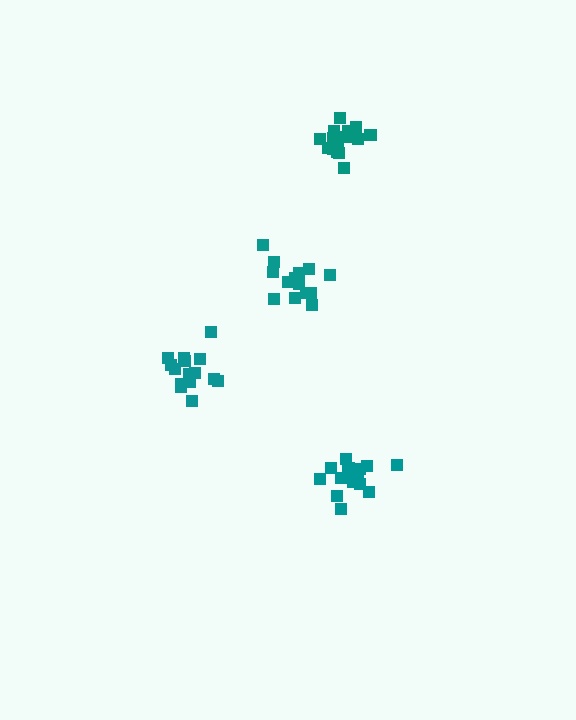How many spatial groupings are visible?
There are 4 spatial groupings.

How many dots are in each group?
Group 1: 16 dots, Group 2: 16 dots, Group 3: 15 dots, Group 4: 14 dots (61 total).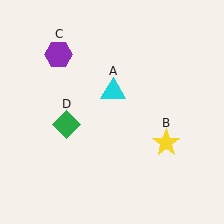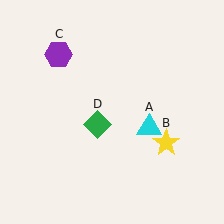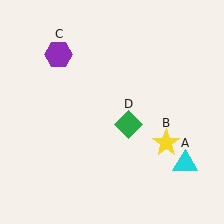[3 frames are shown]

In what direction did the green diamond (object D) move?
The green diamond (object D) moved right.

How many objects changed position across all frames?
2 objects changed position: cyan triangle (object A), green diamond (object D).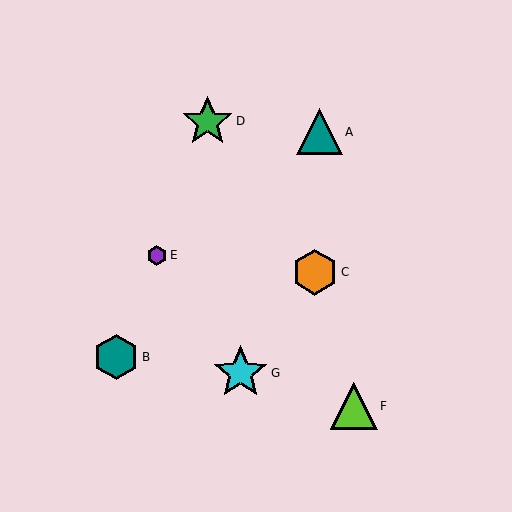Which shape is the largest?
The cyan star (labeled G) is the largest.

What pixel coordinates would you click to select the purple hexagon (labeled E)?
Click at (157, 255) to select the purple hexagon E.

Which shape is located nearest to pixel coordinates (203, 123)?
The green star (labeled D) at (207, 121) is nearest to that location.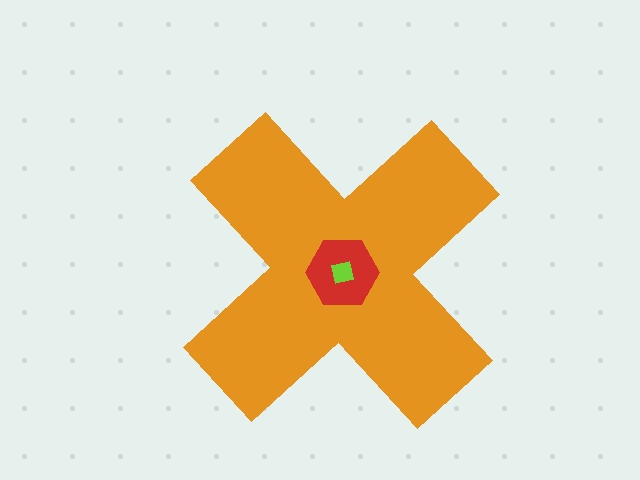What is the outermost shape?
The orange cross.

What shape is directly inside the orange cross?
The red hexagon.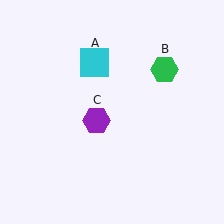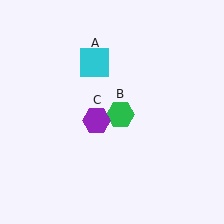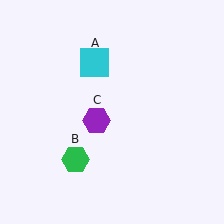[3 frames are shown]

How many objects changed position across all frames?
1 object changed position: green hexagon (object B).